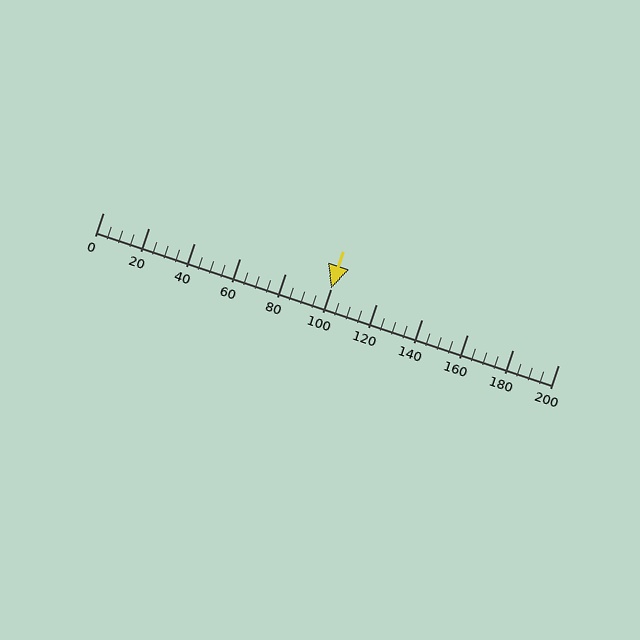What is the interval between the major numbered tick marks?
The major tick marks are spaced 20 units apart.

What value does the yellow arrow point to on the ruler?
The yellow arrow points to approximately 100.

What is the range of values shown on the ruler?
The ruler shows values from 0 to 200.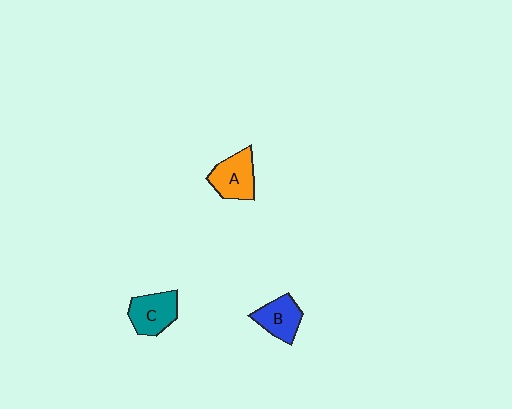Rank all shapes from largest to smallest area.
From largest to smallest: A (orange), C (teal), B (blue).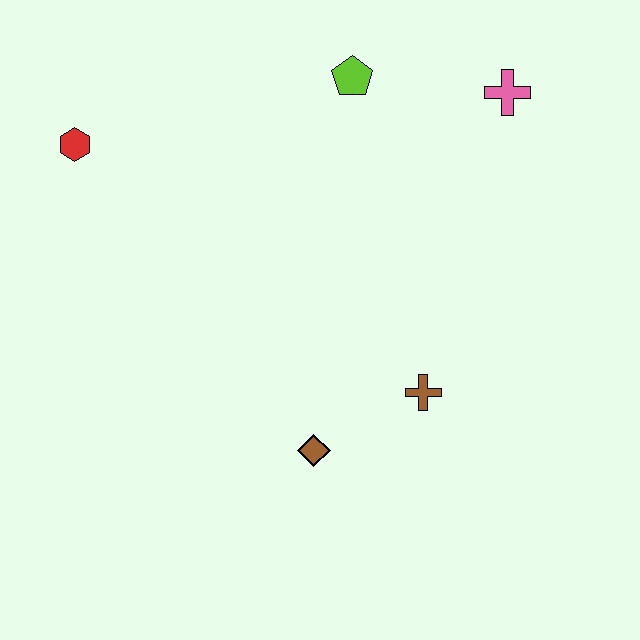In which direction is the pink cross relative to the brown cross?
The pink cross is above the brown cross.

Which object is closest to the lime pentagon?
The pink cross is closest to the lime pentagon.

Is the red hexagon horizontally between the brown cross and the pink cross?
No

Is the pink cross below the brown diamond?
No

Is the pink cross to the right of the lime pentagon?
Yes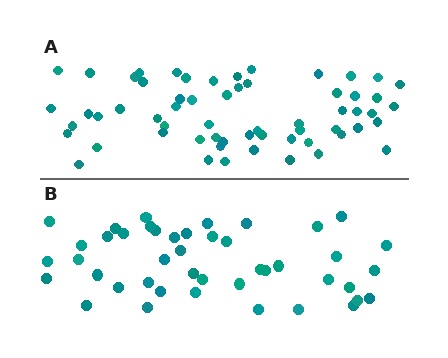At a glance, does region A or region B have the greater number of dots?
Region A (the top region) has more dots.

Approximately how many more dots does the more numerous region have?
Region A has approximately 15 more dots than region B.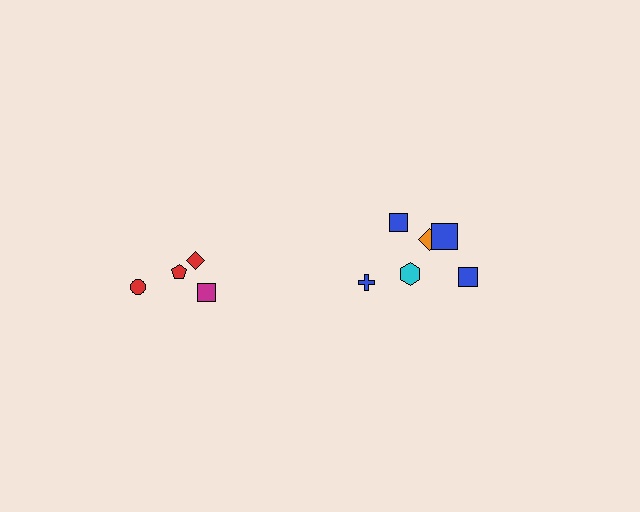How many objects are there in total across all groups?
There are 10 objects.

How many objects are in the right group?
There are 6 objects.